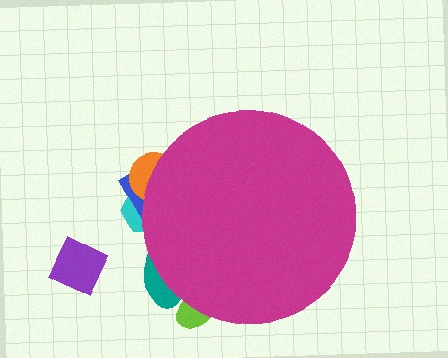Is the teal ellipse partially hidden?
Yes, the teal ellipse is partially hidden behind the magenta circle.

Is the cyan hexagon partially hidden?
Yes, the cyan hexagon is partially hidden behind the magenta circle.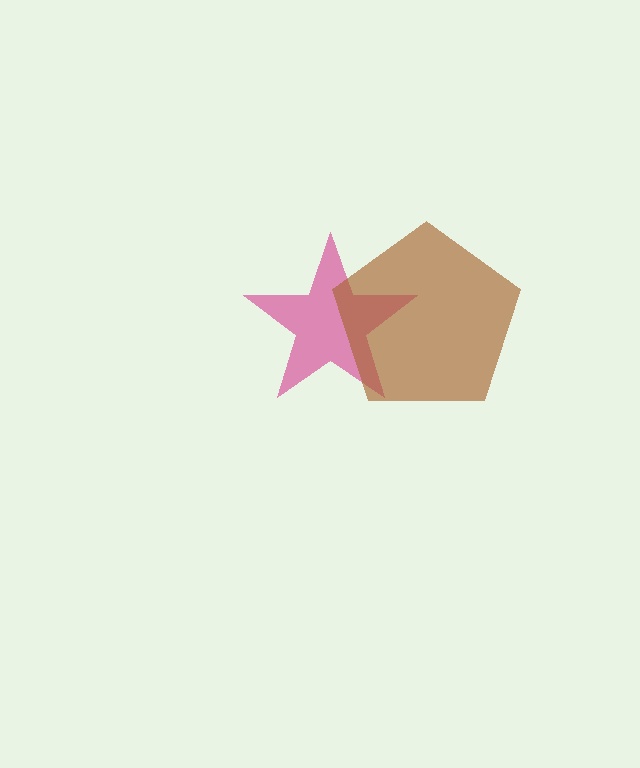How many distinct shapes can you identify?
There are 2 distinct shapes: a magenta star, a brown pentagon.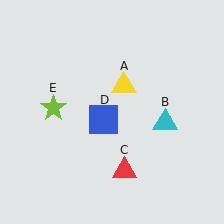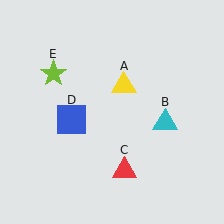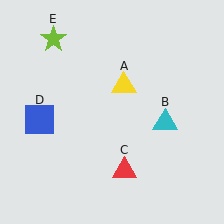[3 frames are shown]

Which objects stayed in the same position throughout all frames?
Yellow triangle (object A) and cyan triangle (object B) and red triangle (object C) remained stationary.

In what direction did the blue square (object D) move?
The blue square (object D) moved left.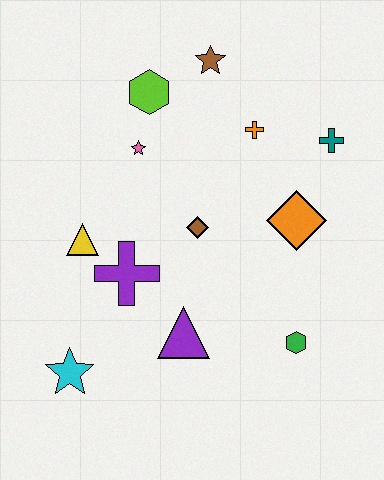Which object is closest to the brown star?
The lime hexagon is closest to the brown star.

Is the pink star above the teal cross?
No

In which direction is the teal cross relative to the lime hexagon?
The teal cross is to the right of the lime hexagon.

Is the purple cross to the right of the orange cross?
No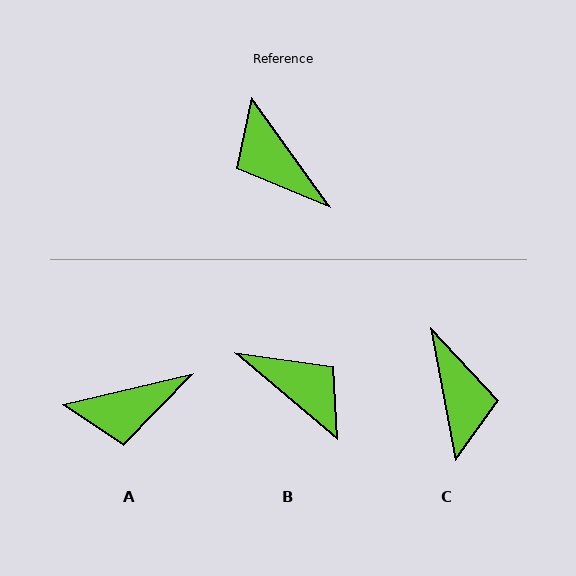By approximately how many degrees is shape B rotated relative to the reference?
Approximately 166 degrees clockwise.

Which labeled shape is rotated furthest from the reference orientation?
B, about 166 degrees away.